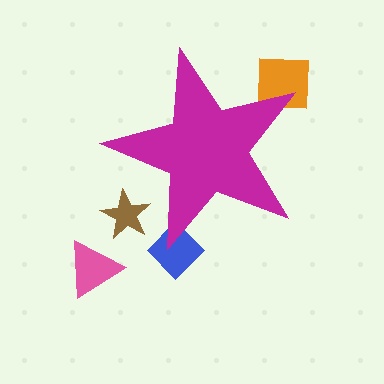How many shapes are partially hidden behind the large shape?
3 shapes are partially hidden.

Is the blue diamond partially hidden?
Yes, the blue diamond is partially hidden behind the magenta star.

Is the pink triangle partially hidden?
No, the pink triangle is fully visible.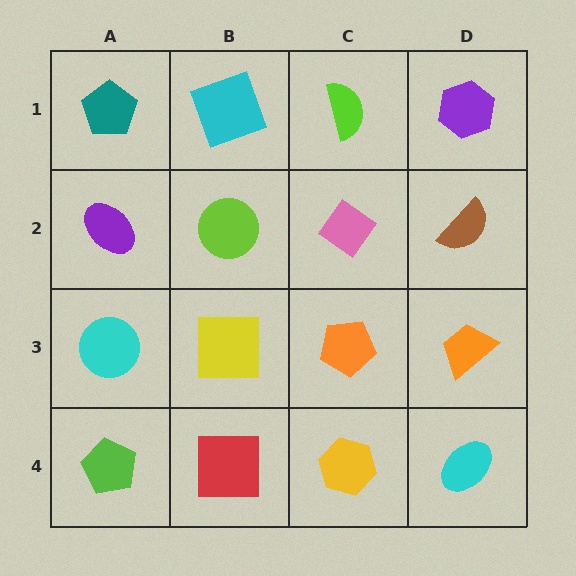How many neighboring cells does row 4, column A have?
2.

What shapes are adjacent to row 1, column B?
A lime circle (row 2, column B), a teal pentagon (row 1, column A), a lime semicircle (row 1, column C).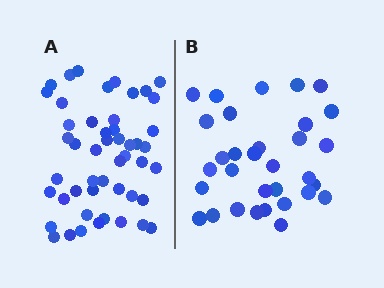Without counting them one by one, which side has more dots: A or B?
Region A (the left region) has more dots.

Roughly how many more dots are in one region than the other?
Region A has approximately 15 more dots than region B.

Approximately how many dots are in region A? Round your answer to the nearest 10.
About 50 dots. (The exact count is 49, which rounds to 50.)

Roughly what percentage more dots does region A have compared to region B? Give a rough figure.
About 55% more.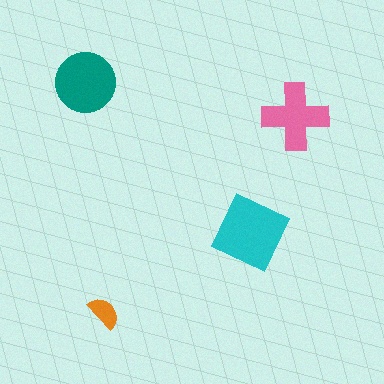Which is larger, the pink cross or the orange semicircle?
The pink cross.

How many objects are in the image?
There are 4 objects in the image.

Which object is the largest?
The cyan square.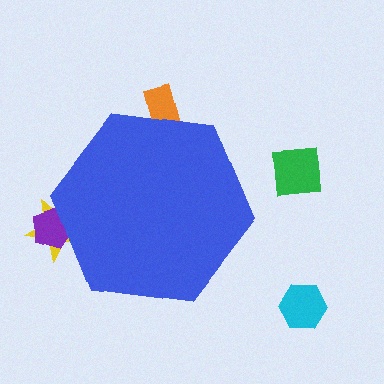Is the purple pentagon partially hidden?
Yes, the purple pentagon is partially hidden behind the blue hexagon.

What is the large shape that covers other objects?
A blue hexagon.